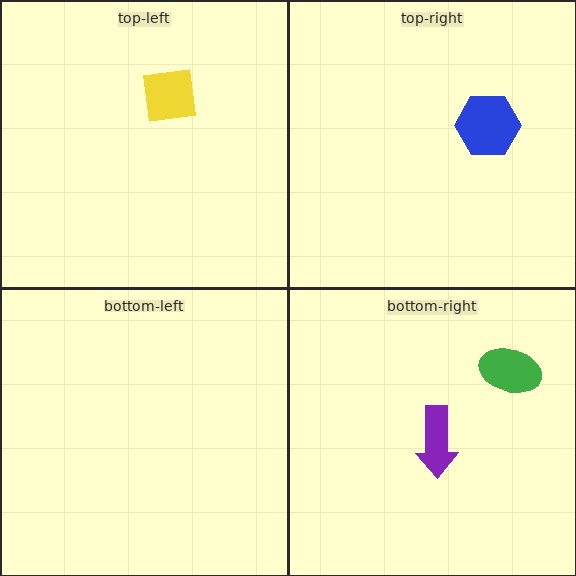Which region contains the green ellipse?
The bottom-right region.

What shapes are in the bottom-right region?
The purple arrow, the green ellipse.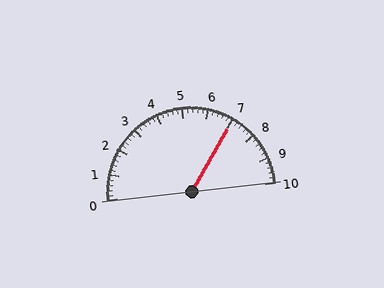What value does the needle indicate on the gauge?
The needle indicates approximately 7.0.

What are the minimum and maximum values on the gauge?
The gauge ranges from 0 to 10.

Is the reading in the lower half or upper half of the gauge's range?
The reading is in the upper half of the range (0 to 10).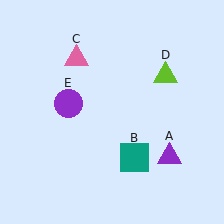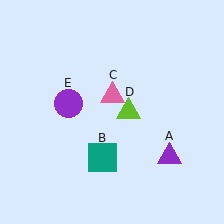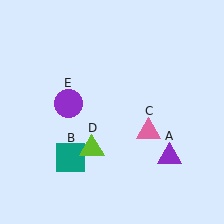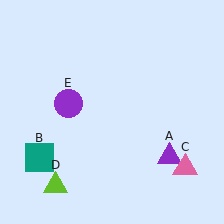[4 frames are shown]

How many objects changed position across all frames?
3 objects changed position: teal square (object B), pink triangle (object C), lime triangle (object D).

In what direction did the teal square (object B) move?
The teal square (object B) moved left.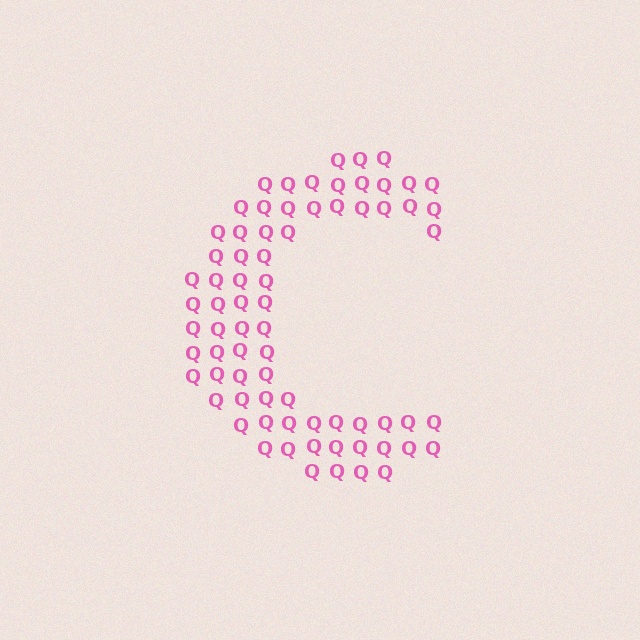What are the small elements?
The small elements are letter Q's.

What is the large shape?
The large shape is the letter C.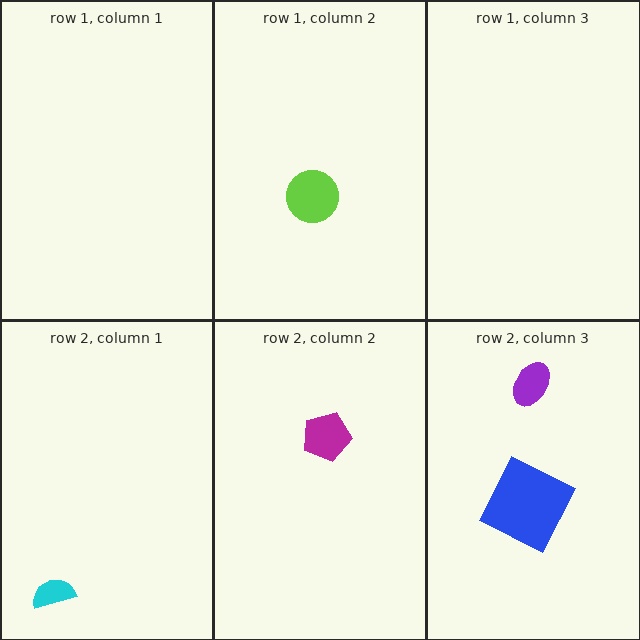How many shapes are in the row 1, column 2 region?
1.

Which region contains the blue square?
The row 2, column 3 region.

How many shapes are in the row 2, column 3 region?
2.